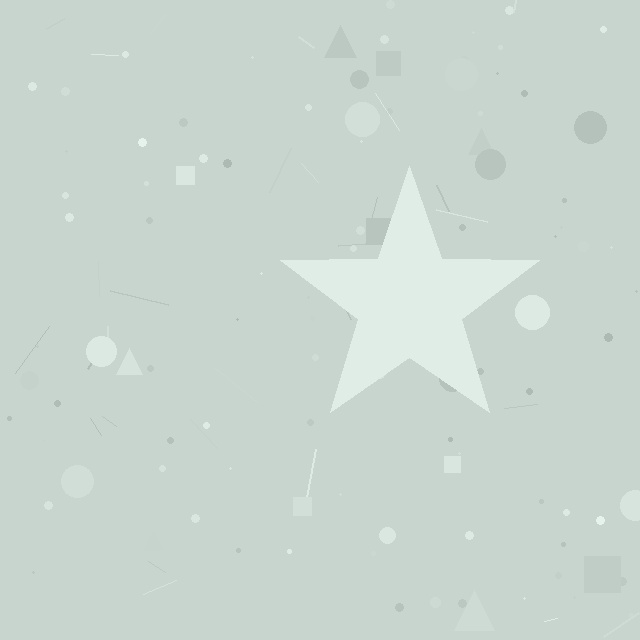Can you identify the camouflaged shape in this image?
The camouflaged shape is a star.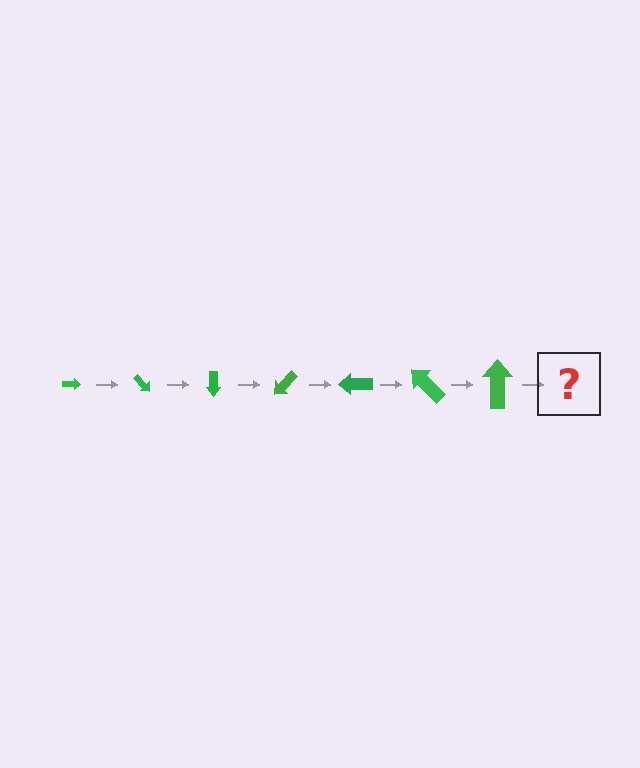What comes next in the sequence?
The next element should be an arrow, larger than the previous one and rotated 315 degrees from the start.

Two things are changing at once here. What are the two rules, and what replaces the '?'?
The two rules are that the arrow grows larger each step and it rotates 45 degrees each step. The '?' should be an arrow, larger than the previous one and rotated 315 degrees from the start.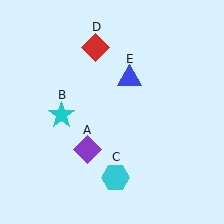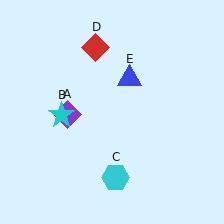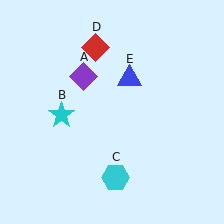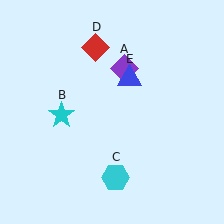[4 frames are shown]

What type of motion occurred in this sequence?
The purple diamond (object A) rotated clockwise around the center of the scene.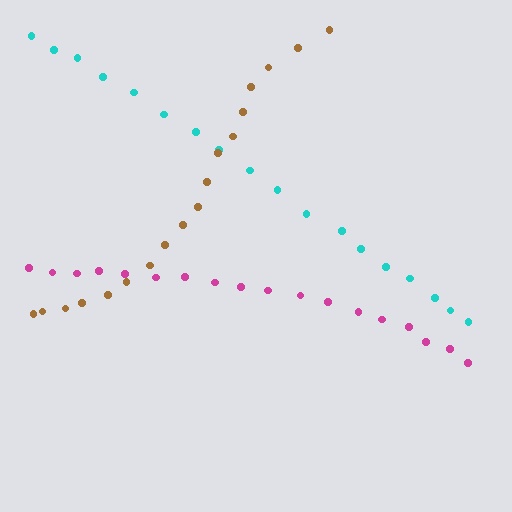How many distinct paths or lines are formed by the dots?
There are 3 distinct paths.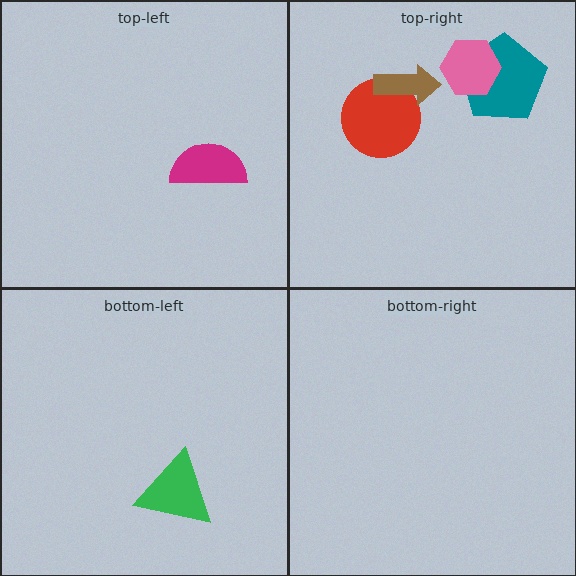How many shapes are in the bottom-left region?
1.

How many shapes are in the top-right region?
4.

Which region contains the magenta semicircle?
The top-left region.